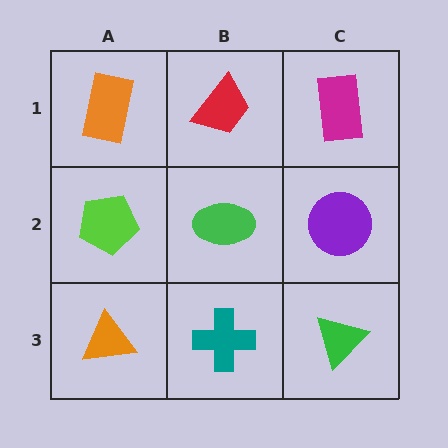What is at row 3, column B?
A teal cross.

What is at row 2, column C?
A purple circle.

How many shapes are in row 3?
3 shapes.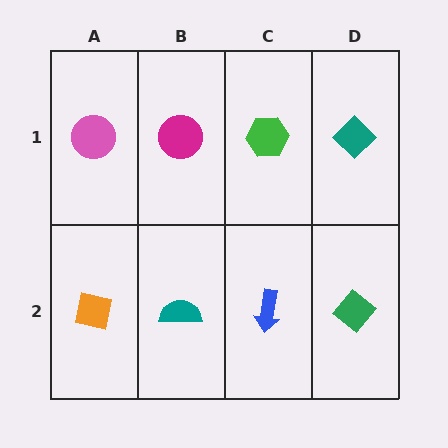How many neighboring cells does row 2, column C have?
3.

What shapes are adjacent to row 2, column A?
A pink circle (row 1, column A), a teal semicircle (row 2, column B).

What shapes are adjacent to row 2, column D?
A teal diamond (row 1, column D), a blue arrow (row 2, column C).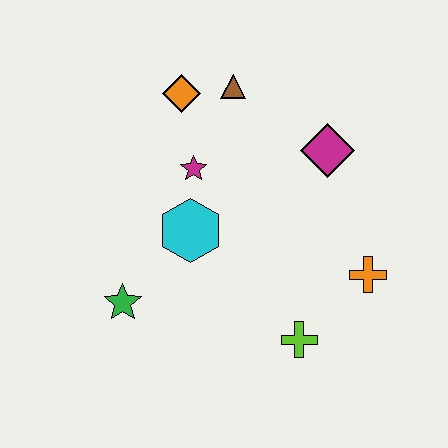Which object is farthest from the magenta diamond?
The green star is farthest from the magenta diamond.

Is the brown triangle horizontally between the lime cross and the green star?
Yes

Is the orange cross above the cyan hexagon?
No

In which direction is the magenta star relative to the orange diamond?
The magenta star is below the orange diamond.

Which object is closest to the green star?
The cyan hexagon is closest to the green star.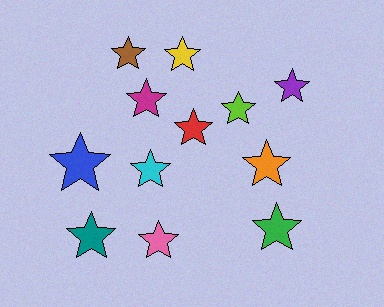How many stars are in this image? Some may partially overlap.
There are 12 stars.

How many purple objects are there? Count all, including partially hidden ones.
There is 1 purple object.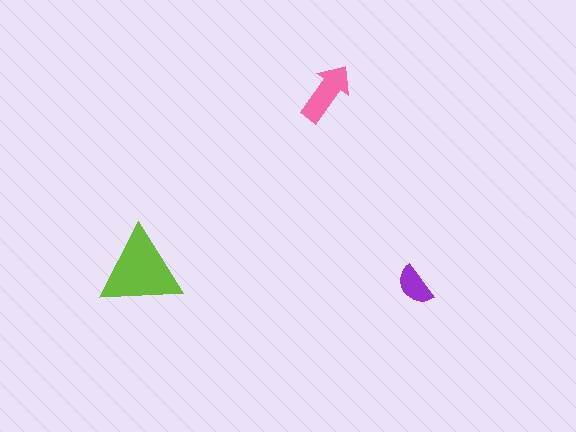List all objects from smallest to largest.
The purple semicircle, the pink arrow, the lime triangle.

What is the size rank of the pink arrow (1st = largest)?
2nd.